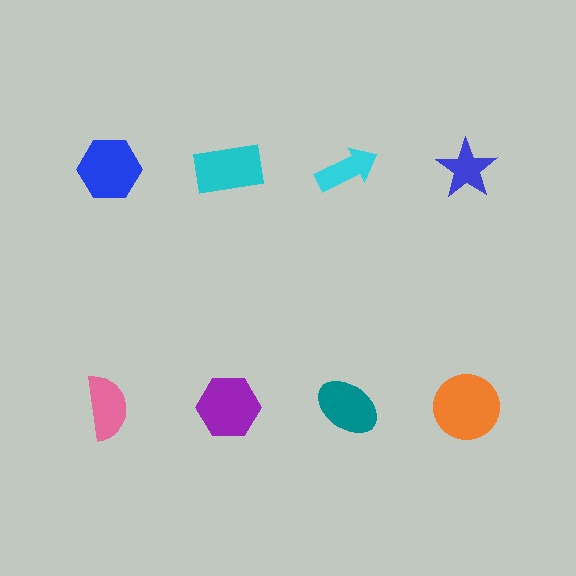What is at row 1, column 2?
A cyan rectangle.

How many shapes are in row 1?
4 shapes.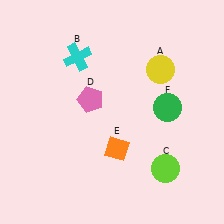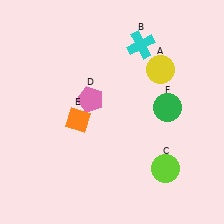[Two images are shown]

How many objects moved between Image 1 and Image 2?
2 objects moved between the two images.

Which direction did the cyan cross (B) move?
The cyan cross (B) moved right.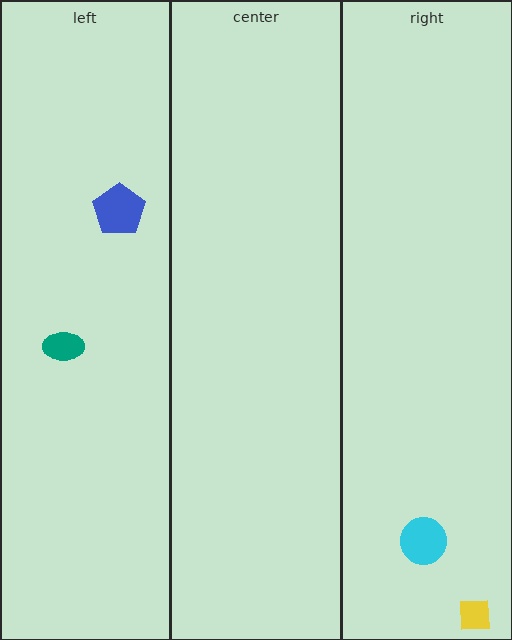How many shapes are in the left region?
2.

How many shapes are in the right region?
2.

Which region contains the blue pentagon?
The left region.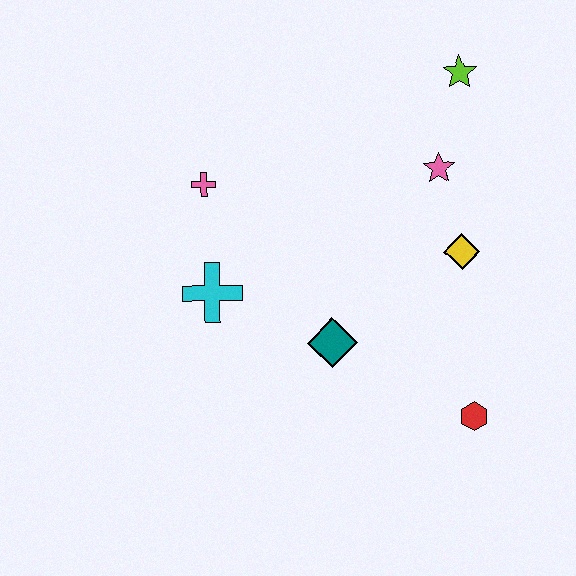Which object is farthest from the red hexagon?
The pink cross is farthest from the red hexagon.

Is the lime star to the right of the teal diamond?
Yes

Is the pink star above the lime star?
No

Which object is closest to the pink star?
The yellow diamond is closest to the pink star.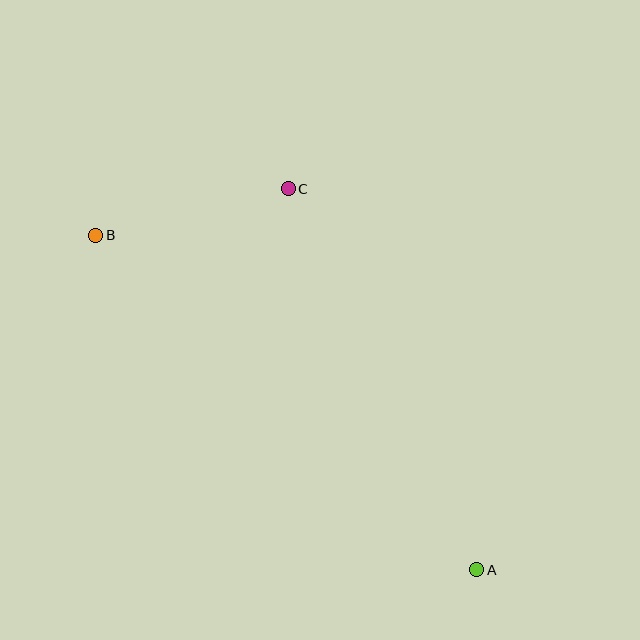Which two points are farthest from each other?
Points A and B are farthest from each other.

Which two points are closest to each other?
Points B and C are closest to each other.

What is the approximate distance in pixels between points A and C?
The distance between A and C is approximately 425 pixels.